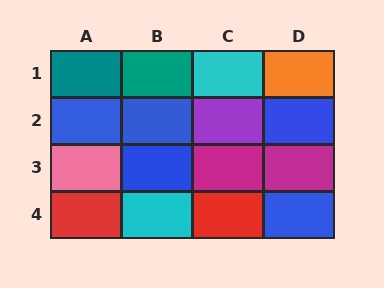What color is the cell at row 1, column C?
Cyan.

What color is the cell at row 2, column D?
Blue.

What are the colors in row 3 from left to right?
Pink, blue, magenta, magenta.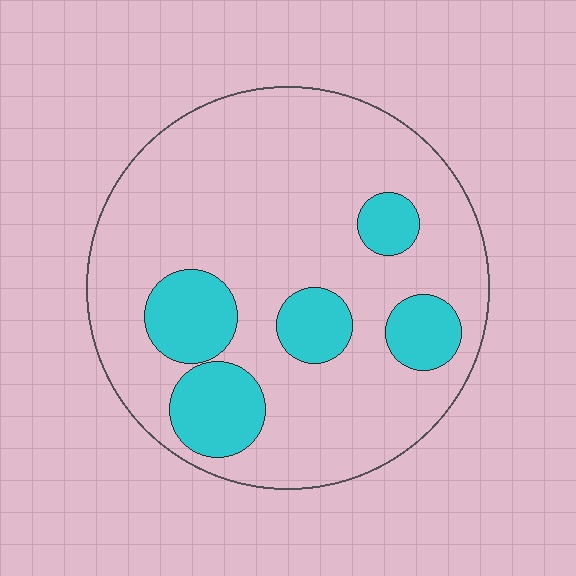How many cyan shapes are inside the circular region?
5.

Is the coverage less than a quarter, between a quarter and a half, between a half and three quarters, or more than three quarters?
Less than a quarter.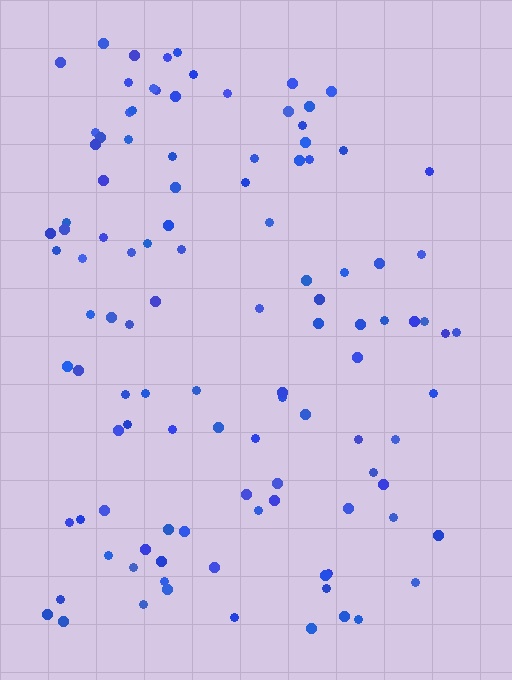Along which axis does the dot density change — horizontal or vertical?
Horizontal.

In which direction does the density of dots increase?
From right to left, with the left side densest.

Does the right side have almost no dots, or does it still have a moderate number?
Still a moderate number, just noticeably fewer than the left.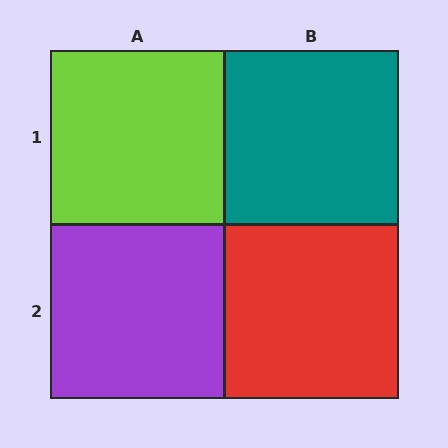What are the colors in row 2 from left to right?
Purple, red.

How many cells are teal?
1 cell is teal.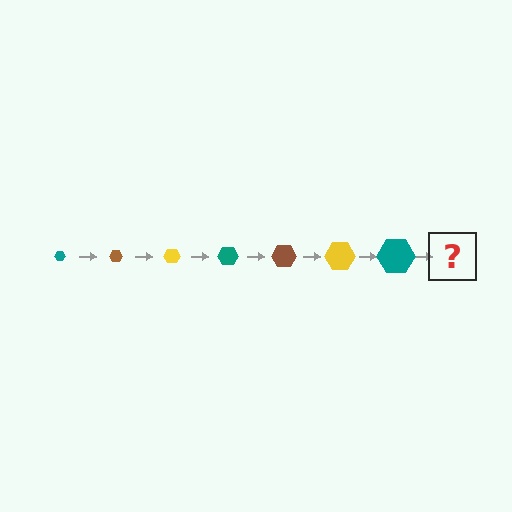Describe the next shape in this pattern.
It should be a brown hexagon, larger than the previous one.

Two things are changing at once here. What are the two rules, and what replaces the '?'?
The two rules are that the hexagon grows larger each step and the color cycles through teal, brown, and yellow. The '?' should be a brown hexagon, larger than the previous one.